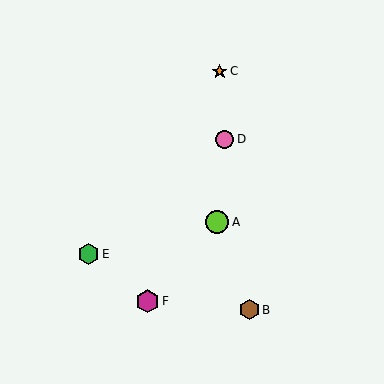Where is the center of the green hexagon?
The center of the green hexagon is at (88, 254).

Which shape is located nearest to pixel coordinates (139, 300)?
The magenta hexagon (labeled F) at (148, 301) is nearest to that location.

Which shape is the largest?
The lime circle (labeled A) is the largest.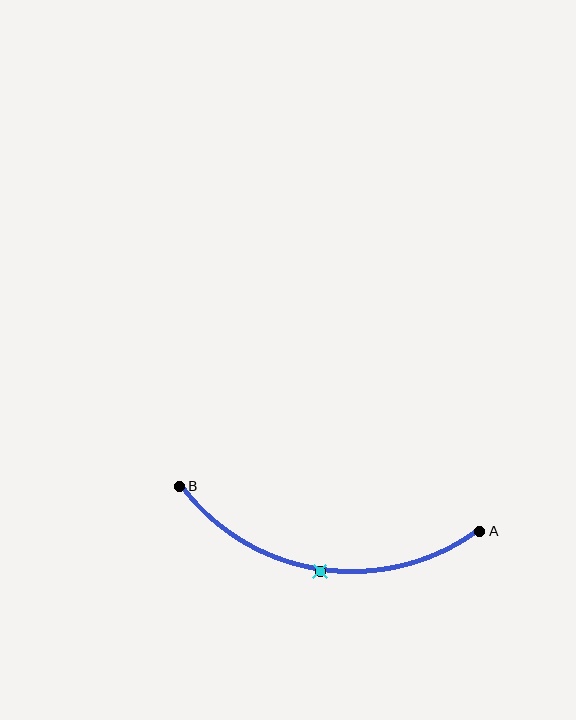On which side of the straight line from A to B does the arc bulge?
The arc bulges below the straight line connecting A and B.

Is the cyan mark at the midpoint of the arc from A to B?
Yes. The cyan mark lies on the arc at equal arc-length from both A and B — it is the arc midpoint.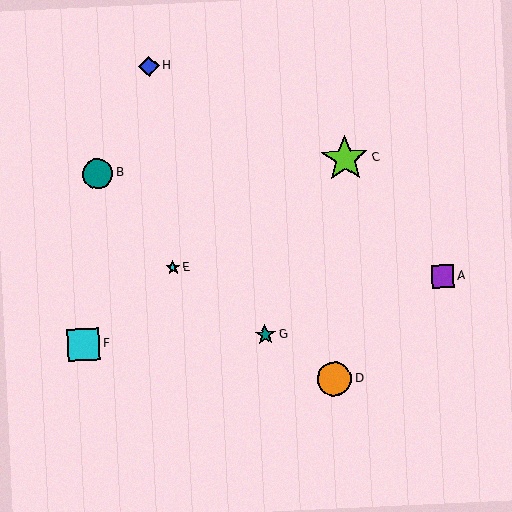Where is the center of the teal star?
The center of the teal star is at (265, 335).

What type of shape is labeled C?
Shape C is a lime star.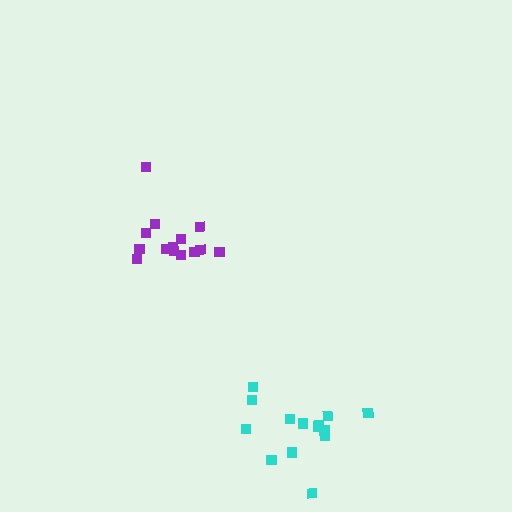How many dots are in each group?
Group 1: 14 dots, Group 2: 14 dots (28 total).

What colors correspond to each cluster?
The clusters are colored: cyan, purple.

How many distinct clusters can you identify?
There are 2 distinct clusters.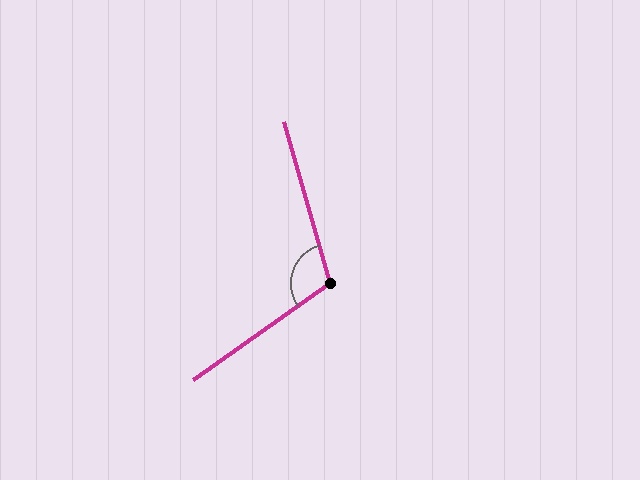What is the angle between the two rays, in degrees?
Approximately 109 degrees.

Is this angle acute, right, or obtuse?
It is obtuse.